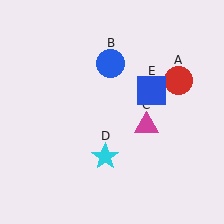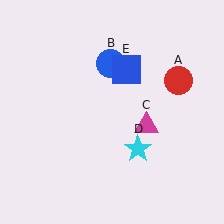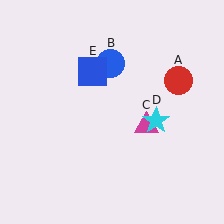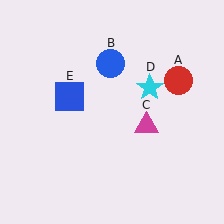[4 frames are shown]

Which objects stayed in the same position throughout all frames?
Red circle (object A) and blue circle (object B) and magenta triangle (object C) remained stationary.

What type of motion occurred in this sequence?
The cyan star (object D), blue square (object E) rotated counterclockwise around the center of the scene.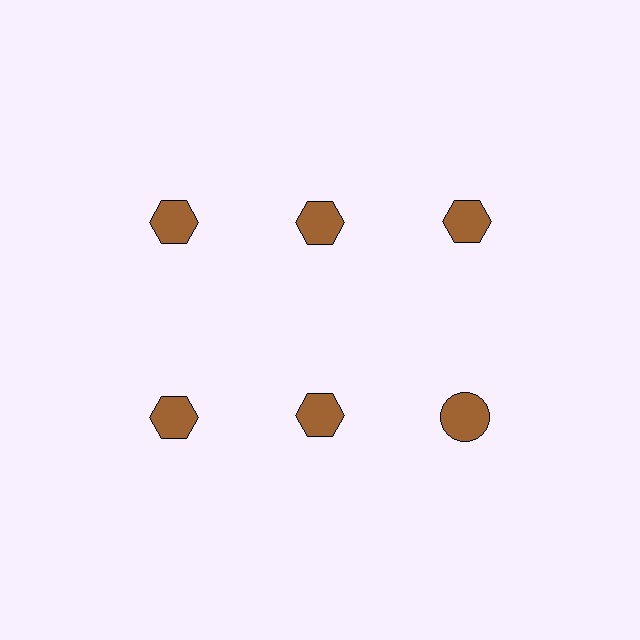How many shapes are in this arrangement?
There are 6 shapes arranged in a grid pattern.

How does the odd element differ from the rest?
It has a different shape: circle instead of hexagon.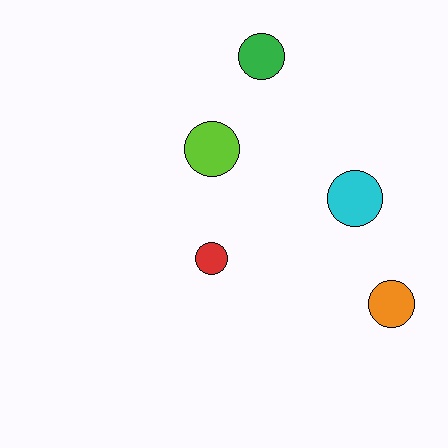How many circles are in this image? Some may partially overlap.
There are 5 circles.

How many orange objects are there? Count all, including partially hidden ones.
There is 1 orange object.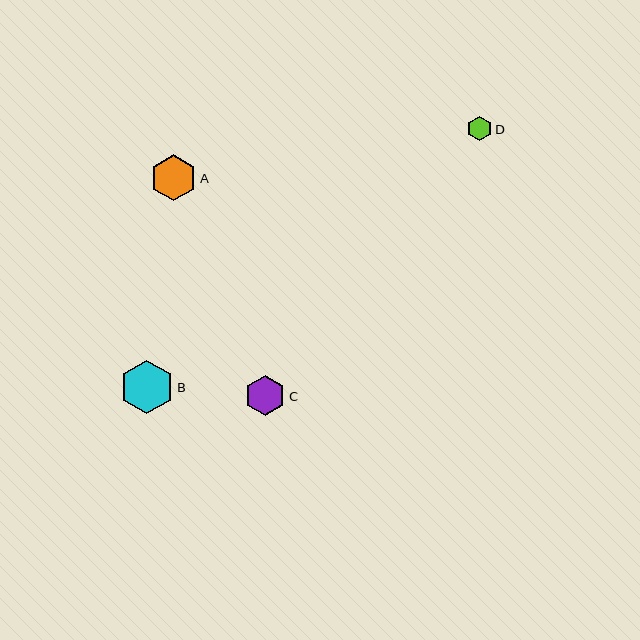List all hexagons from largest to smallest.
From largest to smallest: B, A, C, D.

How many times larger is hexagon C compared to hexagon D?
Hexagon C is approximately 1.7 times the size of hexagon D.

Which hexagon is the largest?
Hexagon B is the largest with a size of approximately 53 pixels.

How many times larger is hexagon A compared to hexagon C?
Hexagon A is approximately 1.1 times the size of hexagon C.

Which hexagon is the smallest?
Hexagon D is the smallest with a size of approximately 24 pixels.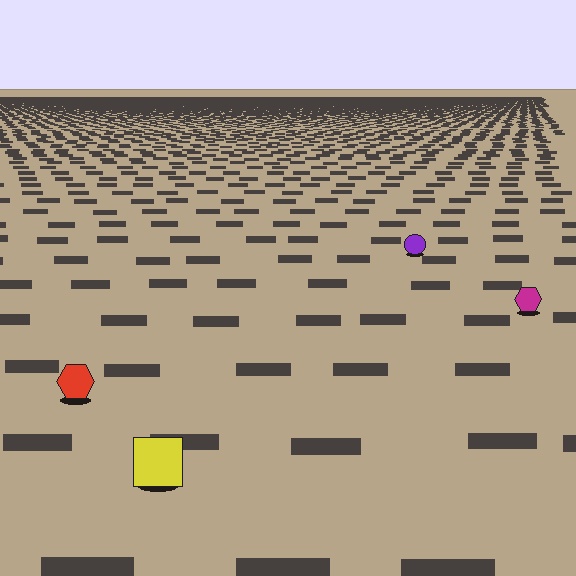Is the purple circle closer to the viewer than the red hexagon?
No. The red hexagon is closer — you can tell from the texture gradient: the ground texture is coarser near it.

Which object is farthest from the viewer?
The purple circle is farthest from the viewer. It appears smaller and the ground texture around it is denser.